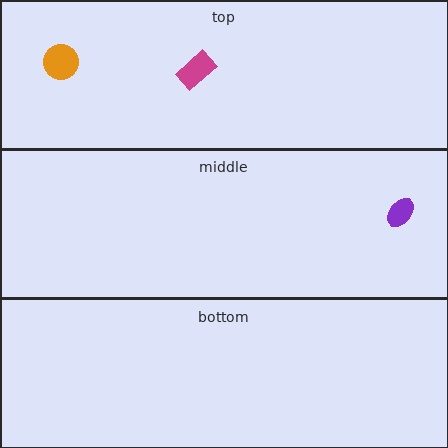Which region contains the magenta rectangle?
The top region.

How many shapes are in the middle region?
1.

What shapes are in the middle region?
The purple ellipse.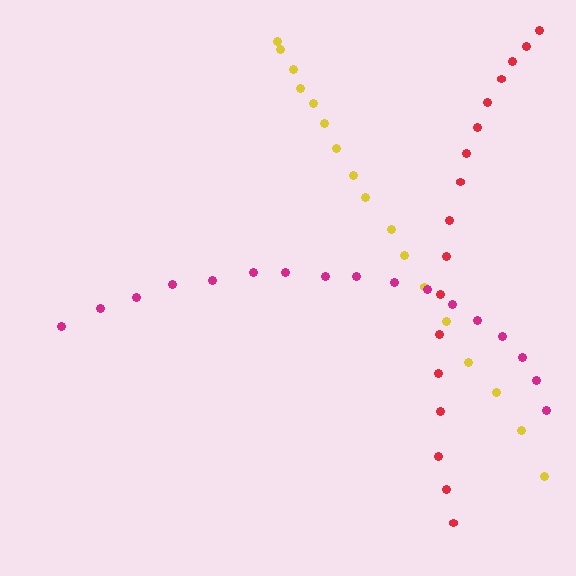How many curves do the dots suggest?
There are 3 distinct paths.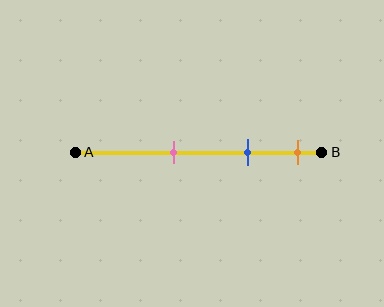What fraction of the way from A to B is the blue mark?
The blue mark is approximately 70% (0.7) of the way from A to B.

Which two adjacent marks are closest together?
The blue and orange marks are the closest adjacent pair.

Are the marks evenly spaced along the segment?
Yes, the marks are approximately evenly spaced.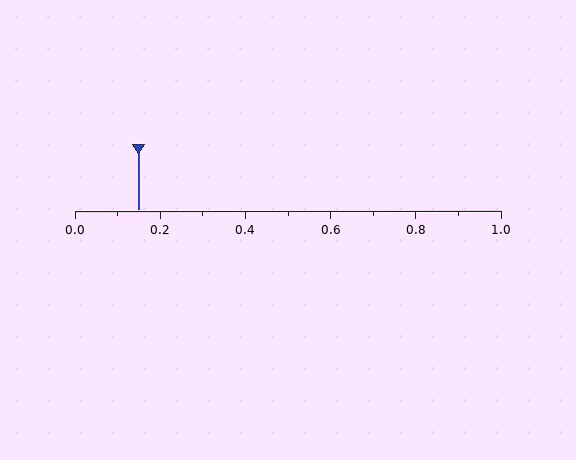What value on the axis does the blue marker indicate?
The marker indicates approximately 0.15.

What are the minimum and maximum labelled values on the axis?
The axis runs from 0.0 to 1.0.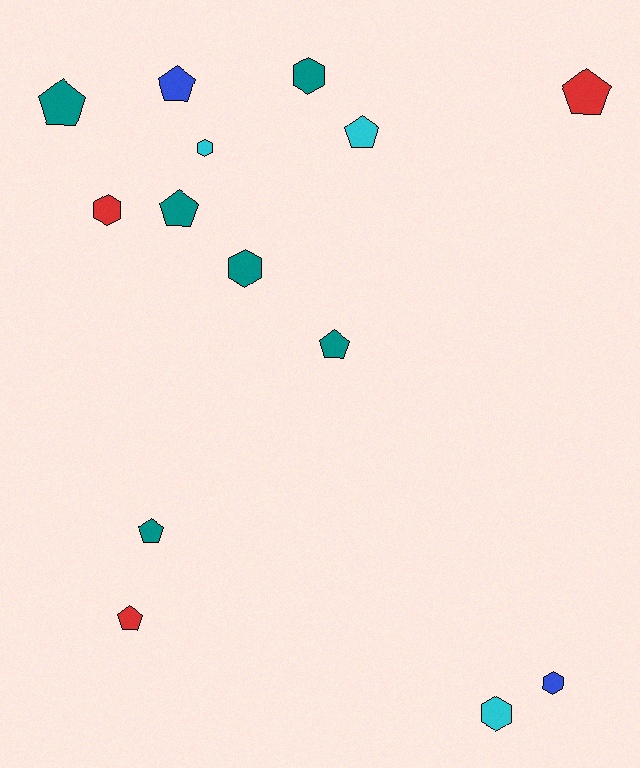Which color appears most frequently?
Teal, with 6 objects.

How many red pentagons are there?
There are 2 red pentagons.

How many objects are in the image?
There are 14 objects.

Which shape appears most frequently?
Pentagon, with 8 objects.